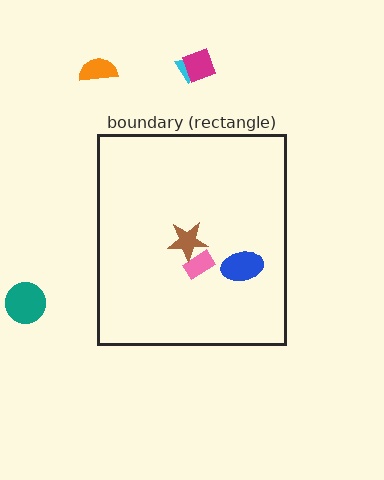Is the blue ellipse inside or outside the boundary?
Inside.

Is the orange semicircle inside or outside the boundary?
Outside.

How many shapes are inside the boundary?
3 inside, 4 outside.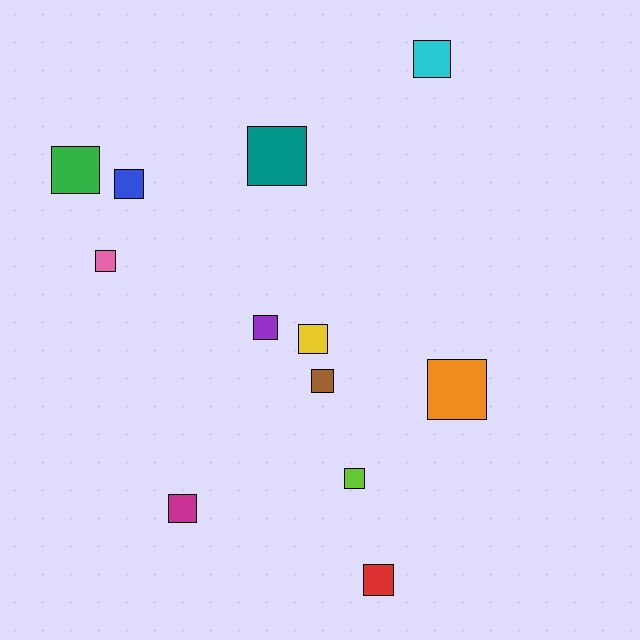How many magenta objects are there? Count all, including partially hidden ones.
There is 1 magenta object.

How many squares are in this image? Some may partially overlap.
There are 12 squares.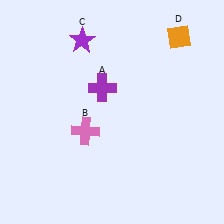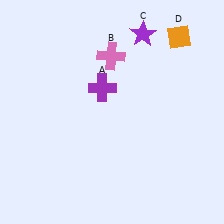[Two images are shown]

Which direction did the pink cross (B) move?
The pink cross (B) moved up.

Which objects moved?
The objects that moved are: the pink cross (B), the purple star (C).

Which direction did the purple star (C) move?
The purple star (C) moved right.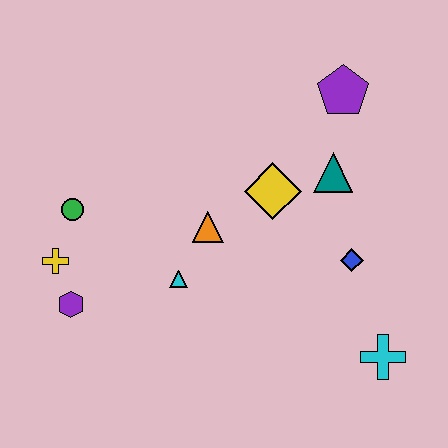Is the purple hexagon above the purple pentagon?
No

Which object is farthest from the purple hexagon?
The purple pentagon is farthest from the purple hexagon.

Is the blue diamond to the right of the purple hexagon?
Yes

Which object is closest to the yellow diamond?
The teal triangle is closest to the yellow diamond.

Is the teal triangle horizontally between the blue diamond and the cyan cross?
No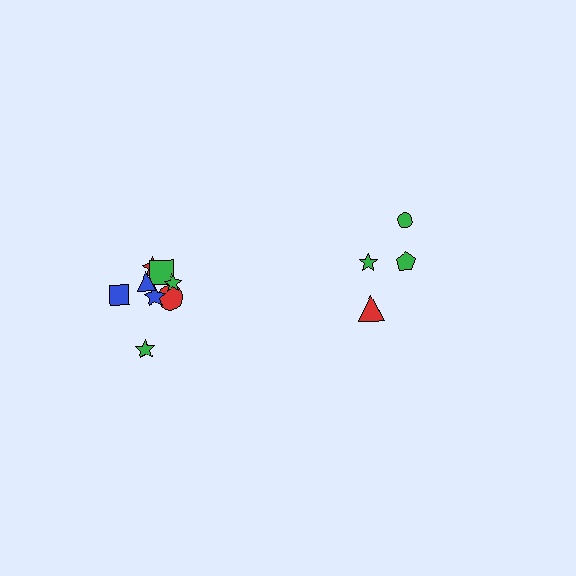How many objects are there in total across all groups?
There are 12 objects.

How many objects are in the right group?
There are 4 objects.